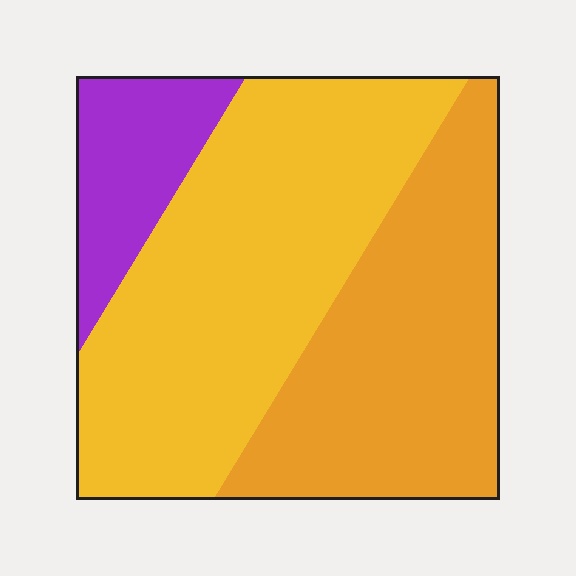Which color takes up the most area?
Yellow, at roughly 50%.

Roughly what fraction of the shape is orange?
Orange covers around 35% of the shape.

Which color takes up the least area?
Purple, at roughly 15%.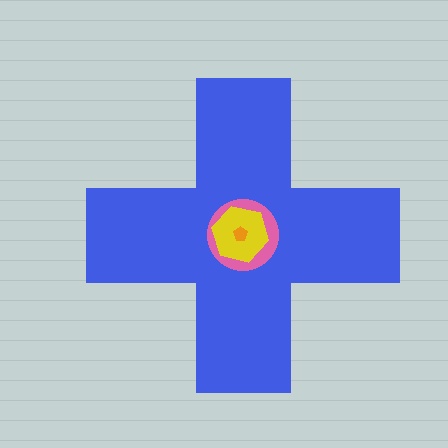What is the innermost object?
The orange pentagon.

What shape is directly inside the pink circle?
The yellow hexagon.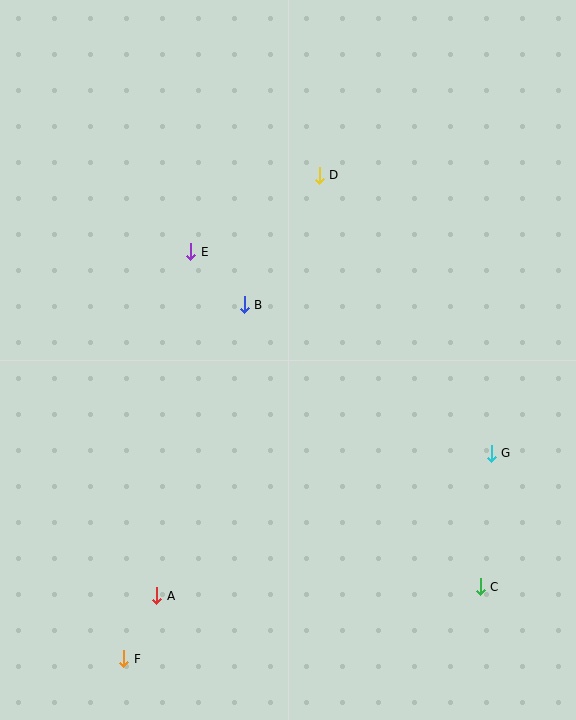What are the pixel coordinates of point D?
Point D is at (319, 175).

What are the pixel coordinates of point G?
Point G is at (491, 453).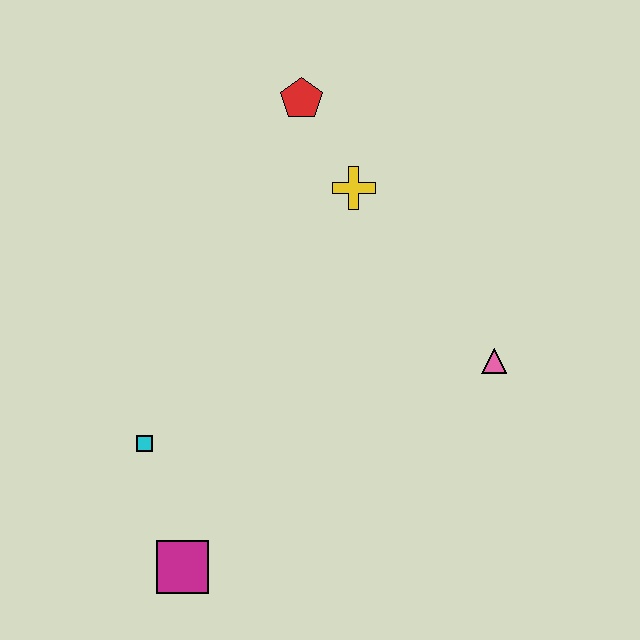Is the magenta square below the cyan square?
Yes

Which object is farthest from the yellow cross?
The magenta square is farthest from the yellow cross.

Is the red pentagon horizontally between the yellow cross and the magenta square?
Yes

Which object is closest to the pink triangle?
The yellow cross is closest to the pink triangle.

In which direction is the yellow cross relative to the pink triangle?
The yellow cross is above the pink triangle.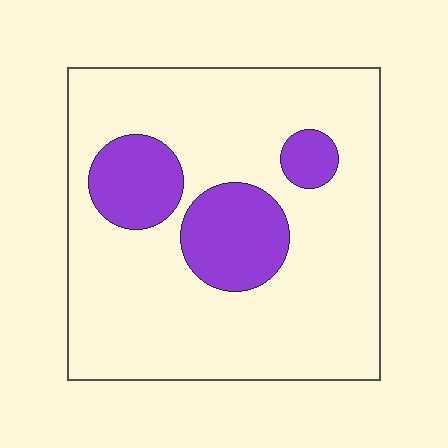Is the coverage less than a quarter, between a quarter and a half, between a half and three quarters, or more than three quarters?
Less than a quarter.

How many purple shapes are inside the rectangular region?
3.